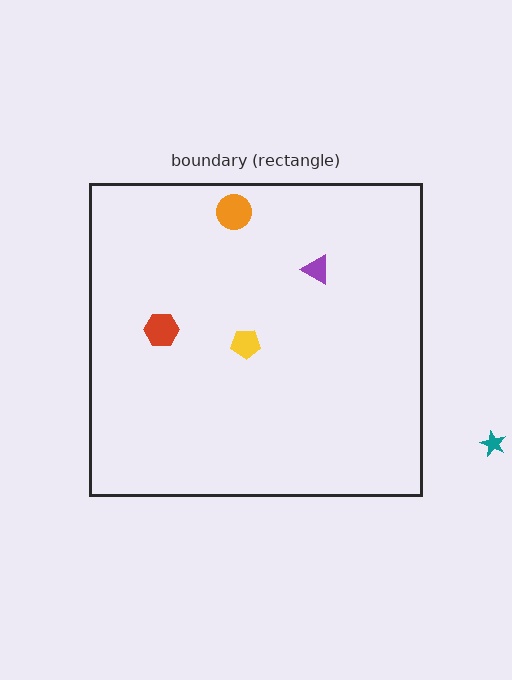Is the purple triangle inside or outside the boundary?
Inside.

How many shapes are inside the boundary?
4 inside, 1 outside.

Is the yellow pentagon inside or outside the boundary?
Inside.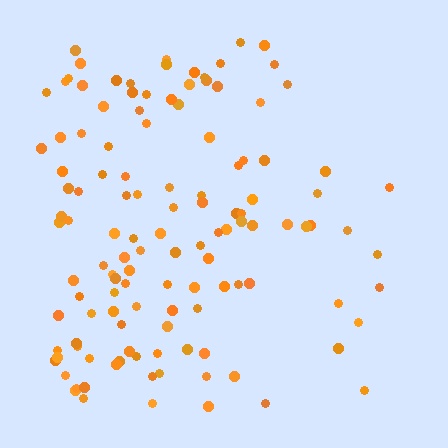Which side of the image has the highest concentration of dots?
The left.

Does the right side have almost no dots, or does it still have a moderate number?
Still a moderate number, just noticeably fewer than the left.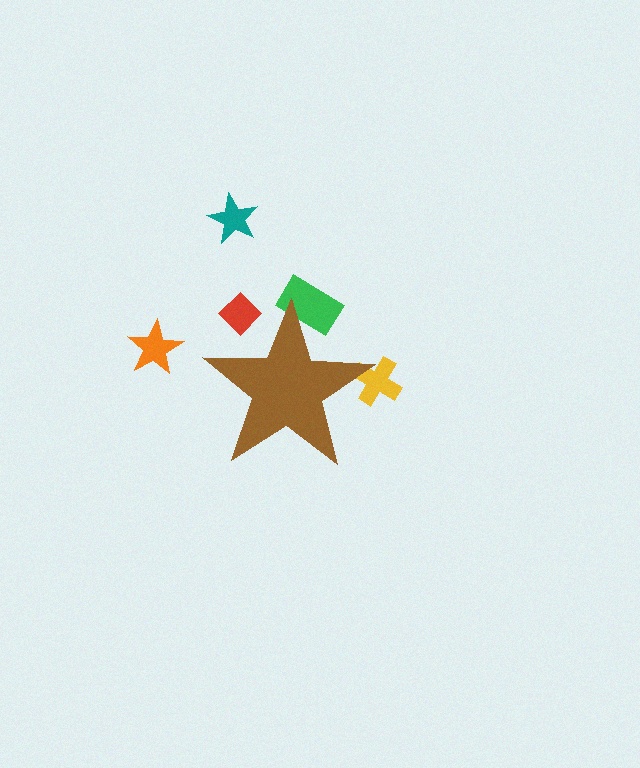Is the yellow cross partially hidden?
Yes, the yellow cross is partially hidden behind the brown star.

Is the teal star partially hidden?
No, the teal star is fully visible.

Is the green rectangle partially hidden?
Yes, the green rectangle is partially hidden behind the brown star.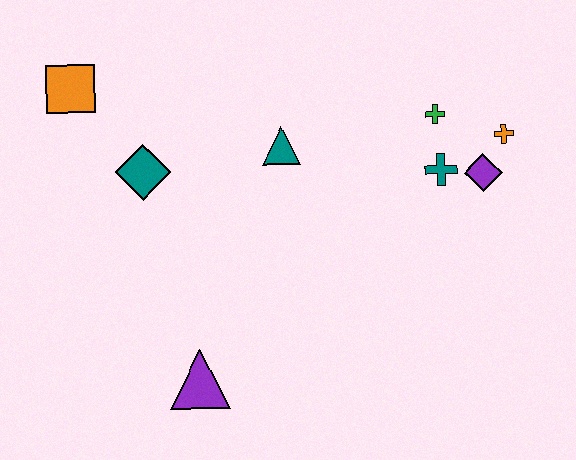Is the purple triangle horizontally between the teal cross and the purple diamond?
No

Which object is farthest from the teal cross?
The orange square is farthest from the teal cross.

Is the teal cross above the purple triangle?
Yes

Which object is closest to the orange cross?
The purple diamond is closest to the orange cross.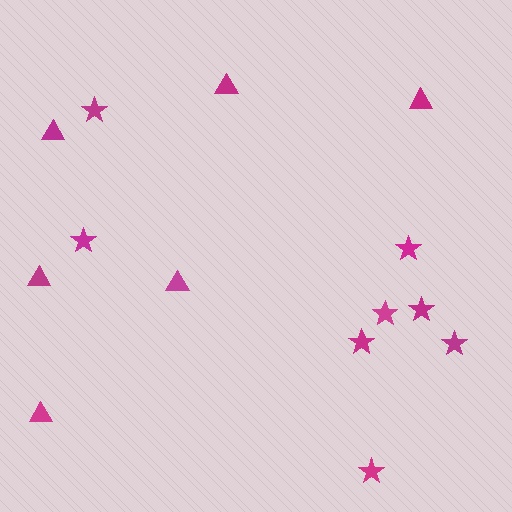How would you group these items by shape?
There are 2 groups: one group of stars (8) and one group of triangles (6).